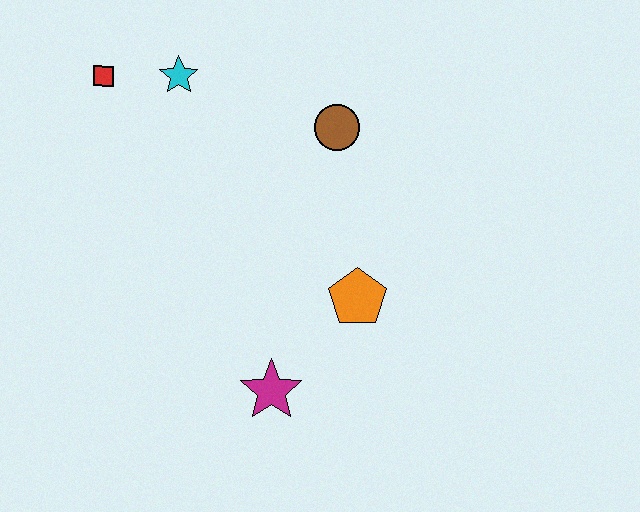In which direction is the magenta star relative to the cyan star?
The magenta star is below the cyan star.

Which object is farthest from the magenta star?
The red square is farthest from the magenta star.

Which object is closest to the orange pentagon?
The magenta star is closest to the orange pentagon.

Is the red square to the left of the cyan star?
Yes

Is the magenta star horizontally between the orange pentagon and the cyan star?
Yes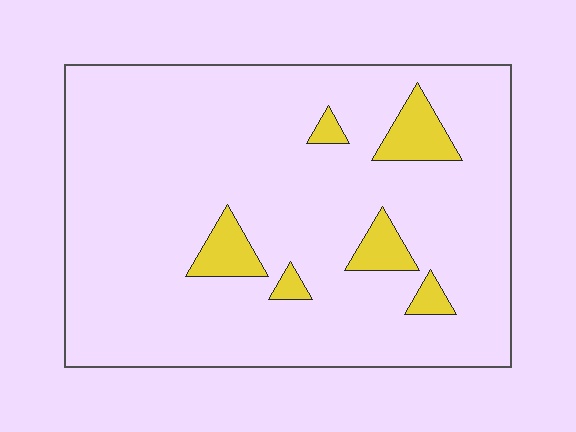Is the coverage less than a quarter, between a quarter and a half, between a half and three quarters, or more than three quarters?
Less than a quarter.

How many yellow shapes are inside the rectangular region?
6.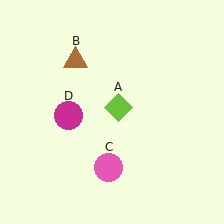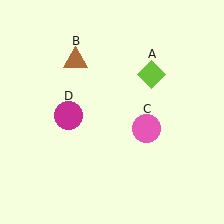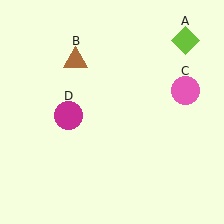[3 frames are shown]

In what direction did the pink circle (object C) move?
The pink circle (object C) moved up and to the right.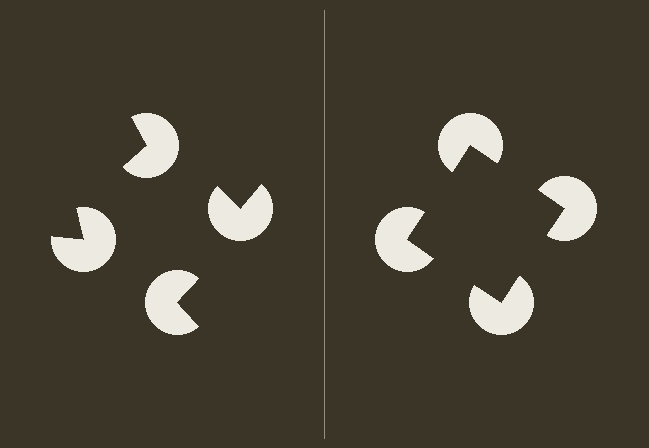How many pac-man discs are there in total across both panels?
8 — 4 on each side.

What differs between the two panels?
The pac-man discs are positioned identically on both sides; only the wedge orientations differ. On the right they align to a square; on the left they are misaligned.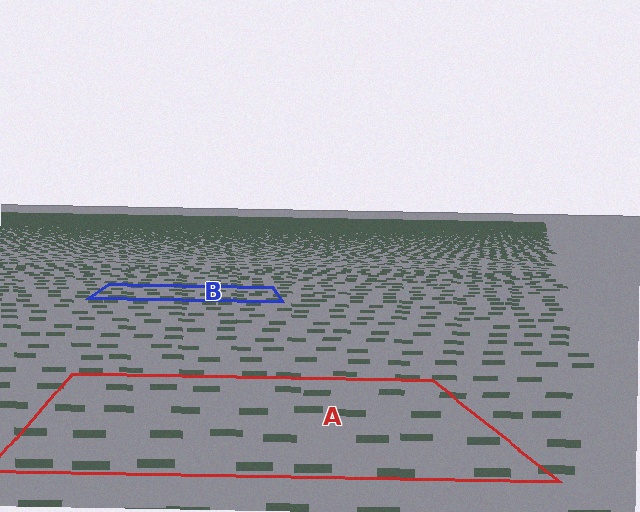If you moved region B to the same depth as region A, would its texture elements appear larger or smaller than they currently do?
They would appear larger. At a closer depth, the same texture elements are projected at a bigger on-screen size.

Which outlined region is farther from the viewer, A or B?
Region B is farther from the viewer — the texture elements inside it appear smaller and more densely packed.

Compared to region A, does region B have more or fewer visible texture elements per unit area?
Region B has more texture elements per unit area — they are packed more densely because it is farther away.